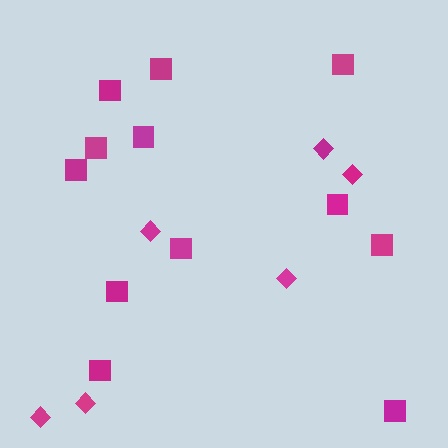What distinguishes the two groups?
There are 2 groups: one group of squares (12) and one group of diamonds (6).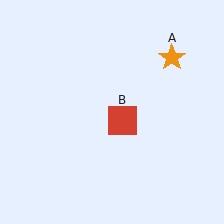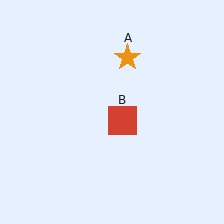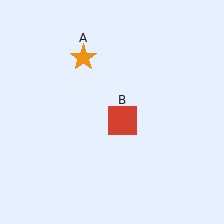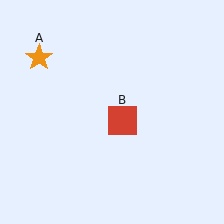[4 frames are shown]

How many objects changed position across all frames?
1 object changed position: orange star (object A).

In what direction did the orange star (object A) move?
The orange star (object A) moved left.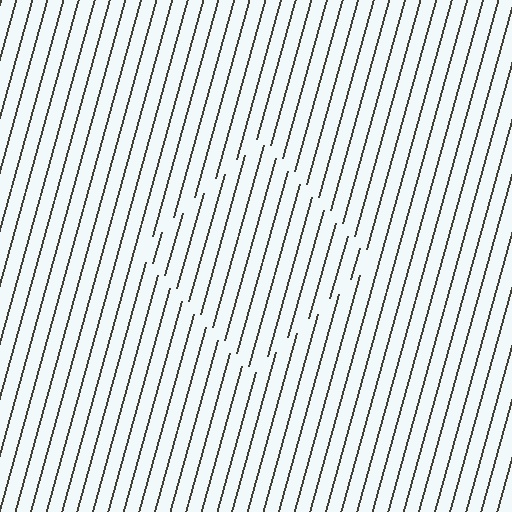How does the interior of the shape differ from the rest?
The interior of the shape contains the same grating, shifted by half a period — the contour is defined by the phase discontinuity where line-ends from the inner and outer gratings abut.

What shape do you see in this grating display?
An illusory square. The interior of the shape contains the same grating, shifted by half a period — the contour is defined by the phase discontinuity where line-ends from the inner and outer gratings abut.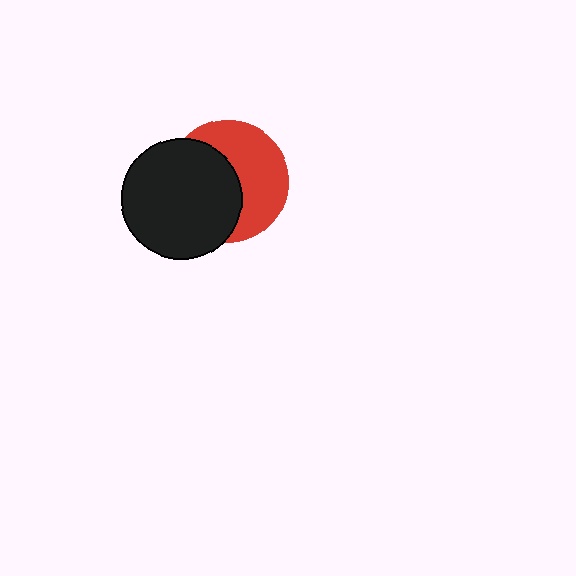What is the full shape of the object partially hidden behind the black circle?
The partially hidden object is a red circle.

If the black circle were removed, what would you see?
You would see the complete red circle.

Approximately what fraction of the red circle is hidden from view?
Roughly 50% of the red circle is hidden behind the black circle.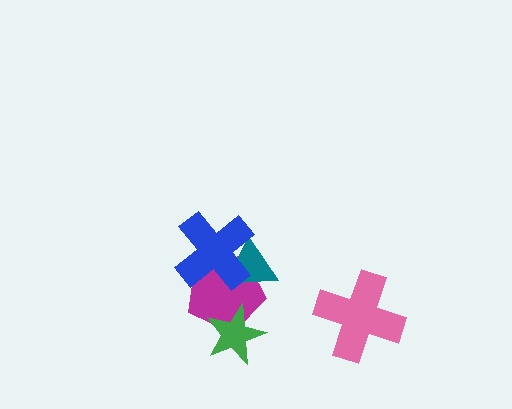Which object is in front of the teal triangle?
The blue cross is in front of the teal triangle.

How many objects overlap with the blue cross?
2 objects overlap with the blue cross.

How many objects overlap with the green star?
1 object overlaps with the green star.